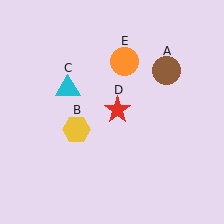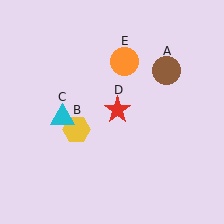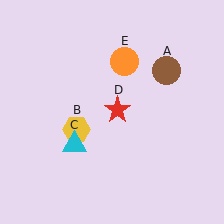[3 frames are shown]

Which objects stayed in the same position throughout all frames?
Brown circle (object A) and yellow hexagon (object B) and red star (object D) and orange circle (object E) remained stationary.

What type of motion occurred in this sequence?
The cyan triangle (object C) rotated counterclockwise around the center of the scene.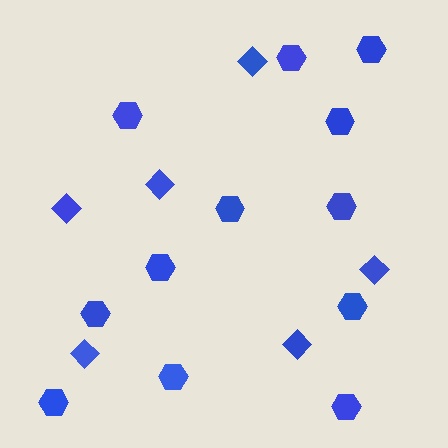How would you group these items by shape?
There are 2 groups: one group of hexagons (12) and one group of diamonds (6).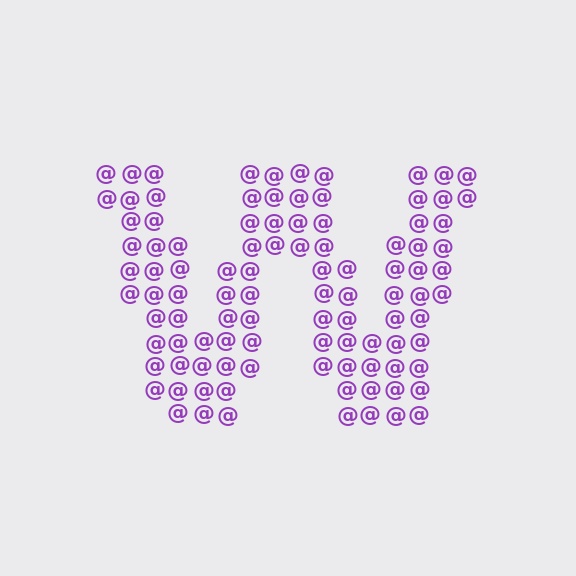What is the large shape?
The large shape is the letter W.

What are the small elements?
The small elements are at signs.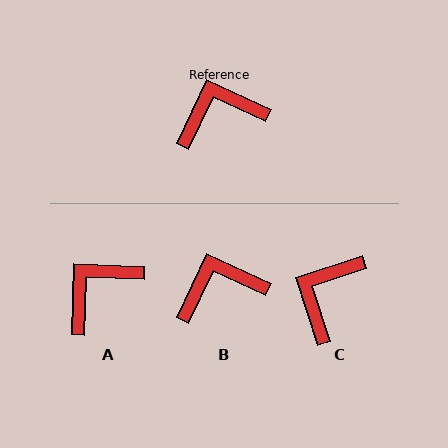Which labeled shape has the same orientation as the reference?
B.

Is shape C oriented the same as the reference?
No, it is off by about 43 degrees.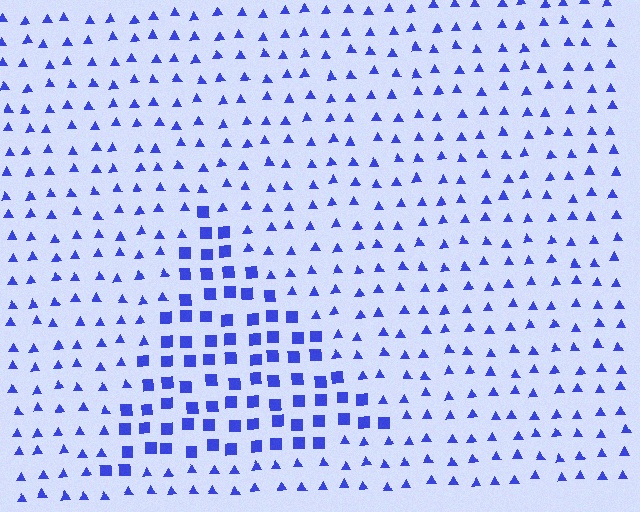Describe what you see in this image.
The image is filled with small blue elements arranged in a uniform grid. A triangle-shaped region contains squares, while the surrounding area contains triangles. The boundary is defined purely by the change in element shape.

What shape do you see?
I see a triangle.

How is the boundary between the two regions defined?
The boundary is defined by a change in element shape: squares inside vs. triangles outside. All elements share the same color and spacing.